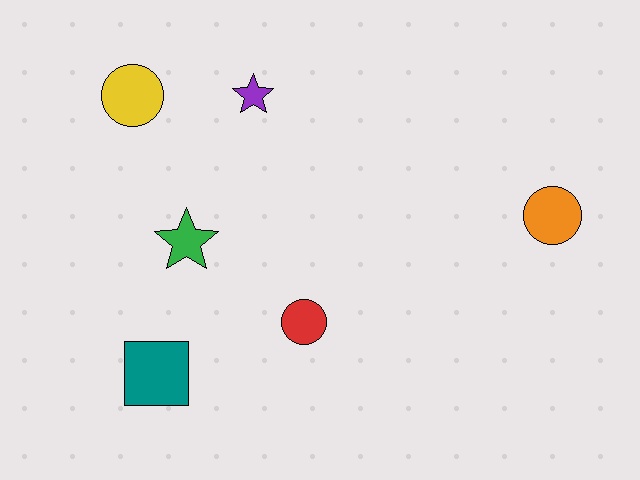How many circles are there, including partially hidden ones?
There are 3 circles.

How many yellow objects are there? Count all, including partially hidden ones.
There is 1 yellow object.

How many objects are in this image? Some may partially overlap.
There are 6 objects.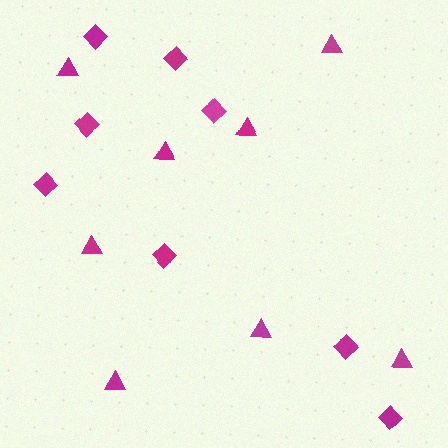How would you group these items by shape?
There are 2 groups: one group of triangles (8) and one group of diamonds (8).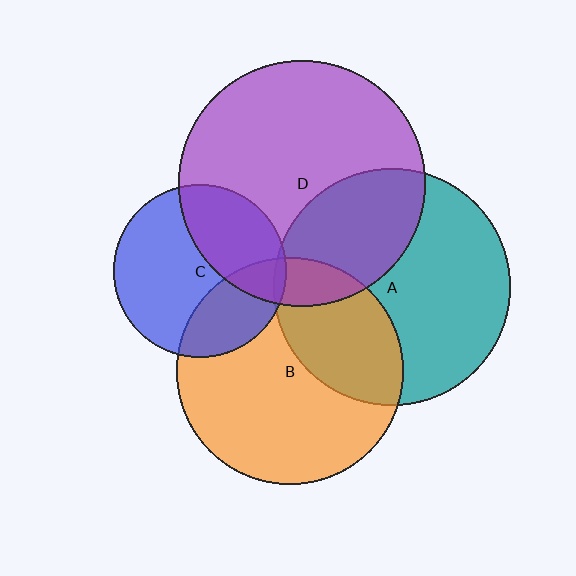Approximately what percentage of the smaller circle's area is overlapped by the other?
Approximately 30%.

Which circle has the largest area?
Circle D (purple).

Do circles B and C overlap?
Yes.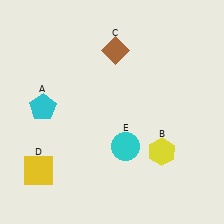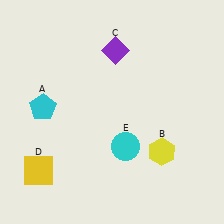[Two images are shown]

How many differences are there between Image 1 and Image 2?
There is 1 difference between the two images.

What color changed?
The diamond (C) changed from brown in Image 1 to purple in Image 2.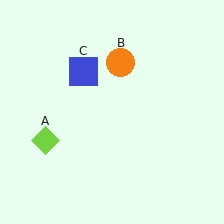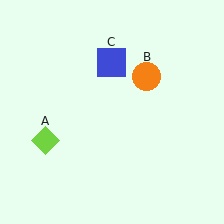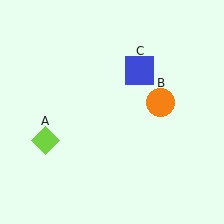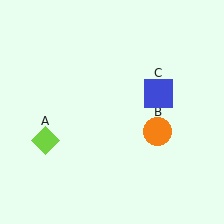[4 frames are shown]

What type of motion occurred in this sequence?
The orange circle (object B), blue square (object C) rotated clockwise around the center of the scene.